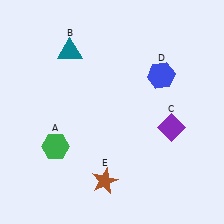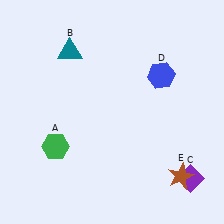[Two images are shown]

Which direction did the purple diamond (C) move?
The purple diamond (C) moved down.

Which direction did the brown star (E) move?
The brown star (E) moved right.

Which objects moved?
The objects that moved are: the purple diamond (C), the brown star (E).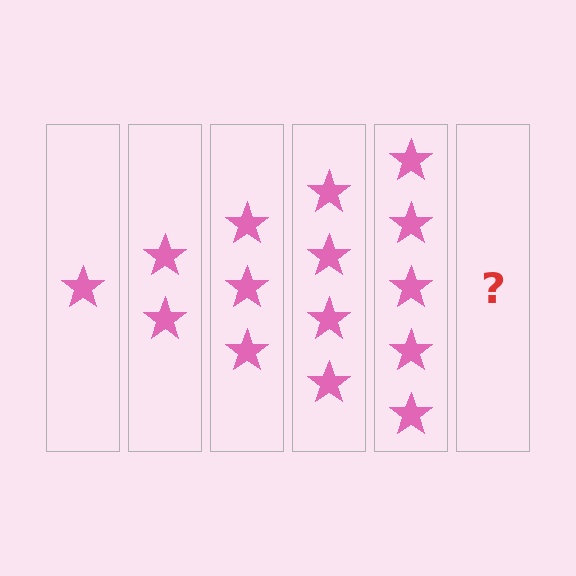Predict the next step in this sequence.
The next step is 6 stars.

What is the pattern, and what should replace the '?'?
The pattern is that each step adds one more star. The '?' should be 6 stars.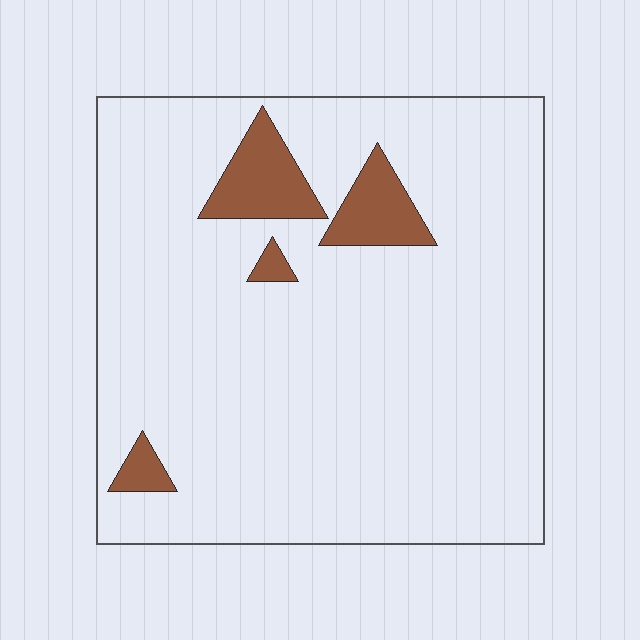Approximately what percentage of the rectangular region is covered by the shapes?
Approximately 10%.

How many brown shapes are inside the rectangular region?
4.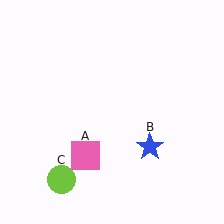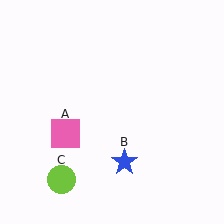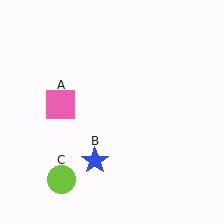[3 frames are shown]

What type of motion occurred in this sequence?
The pink square (object A), blue star (object B) rotated clockwise around the center of the scene.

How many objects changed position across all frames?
2 objects changed position: pink square (object A), blue star (object B).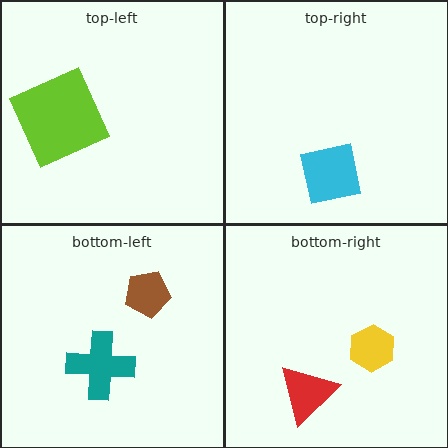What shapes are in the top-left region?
The lime square.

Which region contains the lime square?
The top-left region.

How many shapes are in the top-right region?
1.